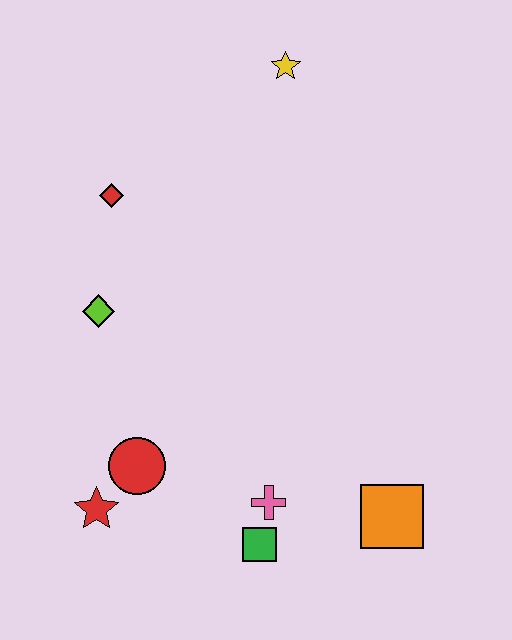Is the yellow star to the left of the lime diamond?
No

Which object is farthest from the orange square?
The yellow star is farthest from the orange square.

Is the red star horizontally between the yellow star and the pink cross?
No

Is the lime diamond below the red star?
No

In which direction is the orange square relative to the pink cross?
The orange square is to the right of the pink cross.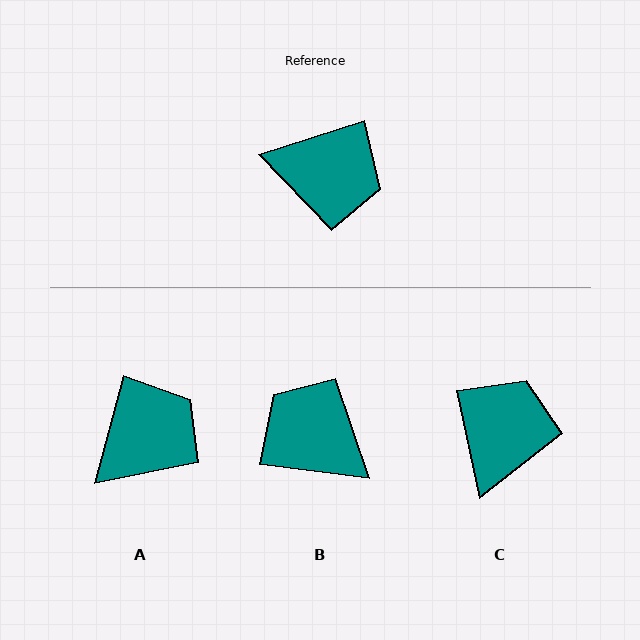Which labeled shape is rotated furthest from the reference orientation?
B, about 155 degrees away.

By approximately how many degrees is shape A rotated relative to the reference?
Approximately 57 degrees counter-clockwise.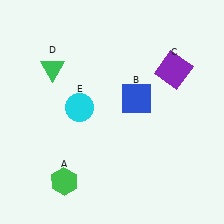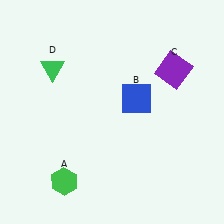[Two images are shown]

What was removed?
The cyan circle (E) was removed in Image 2.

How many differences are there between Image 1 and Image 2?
There is 1 difference between the two images.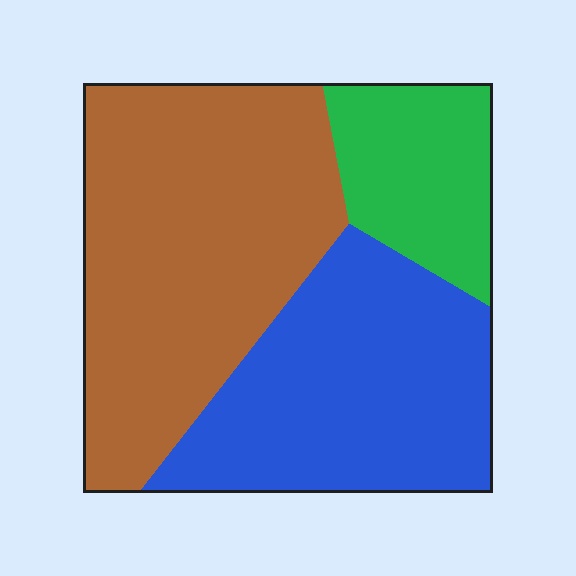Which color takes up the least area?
Green, at roughly 15%.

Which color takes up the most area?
Brown, at roughly 45%.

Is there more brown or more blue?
Brown.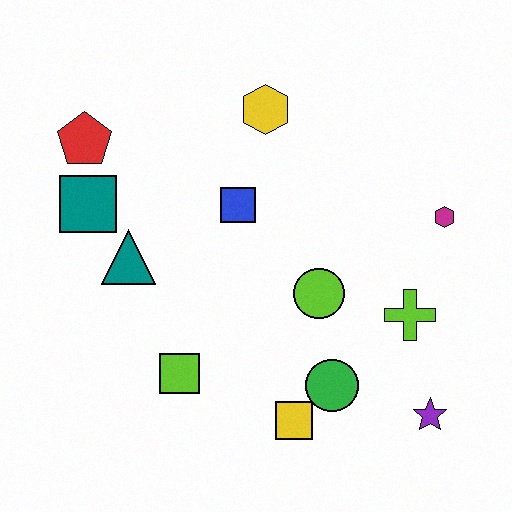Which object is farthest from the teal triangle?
The purple star is farthest from the teal triangle.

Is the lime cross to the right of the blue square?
Yes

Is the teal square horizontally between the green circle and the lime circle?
No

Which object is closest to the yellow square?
The green circle is closest to the yellow square.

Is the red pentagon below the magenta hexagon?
No